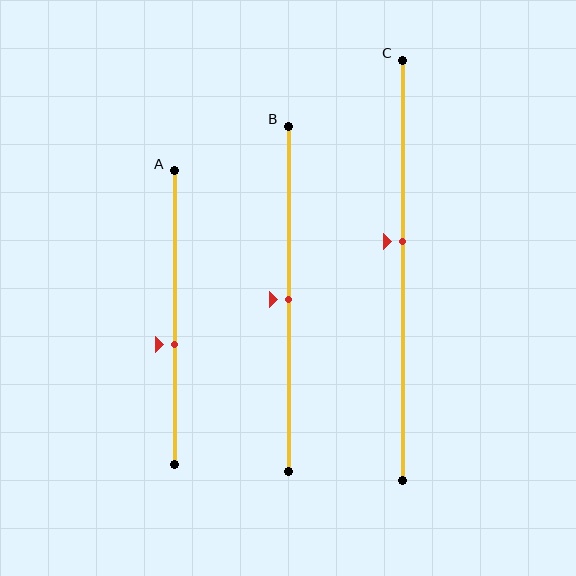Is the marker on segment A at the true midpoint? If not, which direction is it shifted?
No, the marker on segment A is shifted downward by about 9% of the segment length.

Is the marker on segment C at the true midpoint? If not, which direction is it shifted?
No, the marker on segment C is shifted upward by about 7% of the segment length.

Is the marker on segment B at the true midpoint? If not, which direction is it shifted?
Yes, the marker on segment B is at the true midpoint.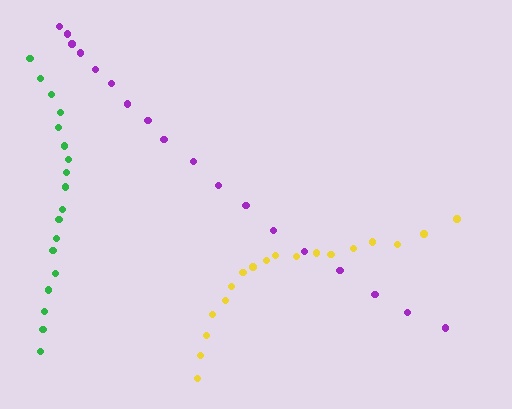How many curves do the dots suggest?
There are 3 distinct paths.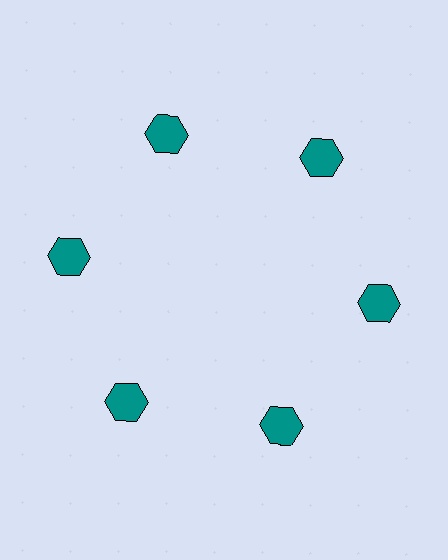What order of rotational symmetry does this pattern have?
This pattern has 6-fold rotational symmetry.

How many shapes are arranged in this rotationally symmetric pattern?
There are 6 shapes, arranged in 6 groups of 1.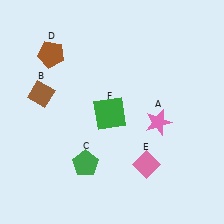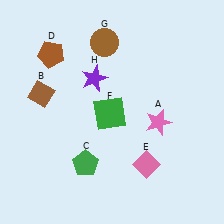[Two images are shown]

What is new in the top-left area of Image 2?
A brown circle (G) was added in the top-left area of Image 2.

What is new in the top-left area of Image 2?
A purple star (H) was added in the top-left area of Image 2.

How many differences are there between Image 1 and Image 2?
There are 2 differences between the two images.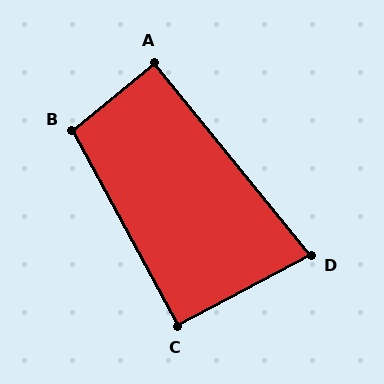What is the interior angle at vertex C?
Approximately 91 degrees (approximately right).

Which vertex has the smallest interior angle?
D, at approximately 79 degrees.